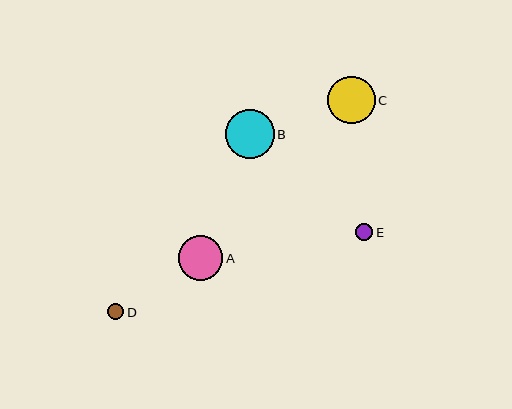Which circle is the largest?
Circle B is the largest with a size of approximately 49 pixels.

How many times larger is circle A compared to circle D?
Circle A is approximately 2.7 times the size of circle D.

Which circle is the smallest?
Circle D is the smallest with a size of approximately 16 pixels.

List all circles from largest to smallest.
From largest to smallest: B, C, A, E, D.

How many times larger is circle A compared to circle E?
Circle A is approximately 2.6 times the size of circle E.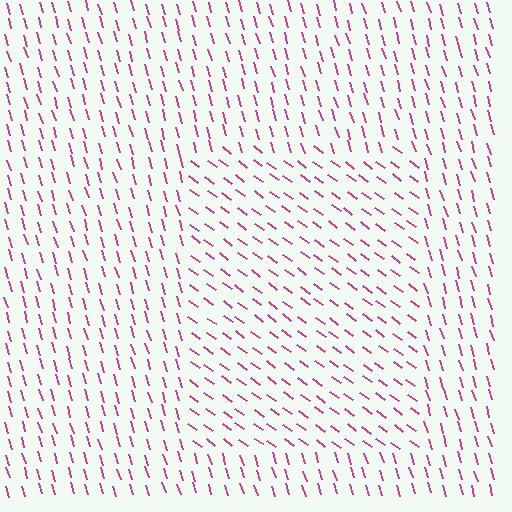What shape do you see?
I see a rectangle.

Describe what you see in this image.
The image is filled with small magenta line segments. A rectangle region in the image has lines oriented differently from the surrounding lines, creating a visible texture boundary.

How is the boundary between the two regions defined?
The boundary is defined purely by a change in line orientation (approximately 37 degrees difference). All lines are the same color and thickness.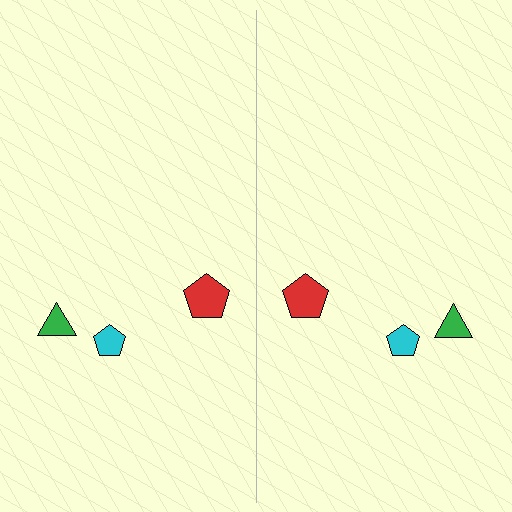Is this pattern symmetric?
Yes, this pattern has bilateral (reflection) symmetry.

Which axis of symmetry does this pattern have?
The pattern has a vertical axis of symmetry running through the center of the image.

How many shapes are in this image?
There are 6 shapes in this image.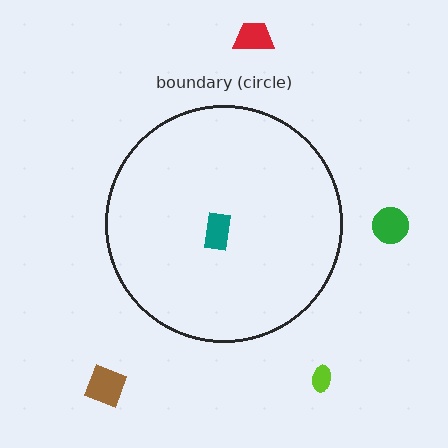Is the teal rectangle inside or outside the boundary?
Inside.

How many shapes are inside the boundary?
1 inside, 4 outside.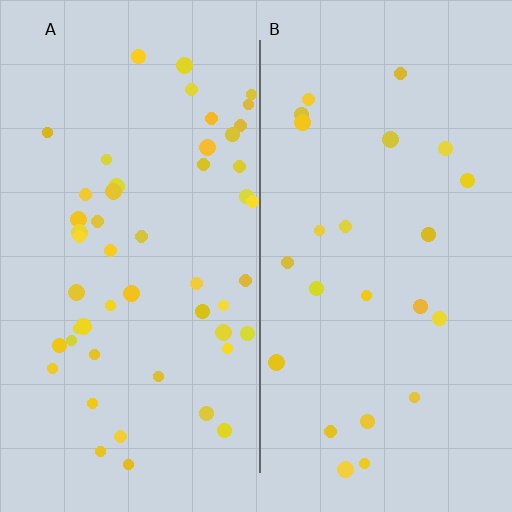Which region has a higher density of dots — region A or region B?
A (the left).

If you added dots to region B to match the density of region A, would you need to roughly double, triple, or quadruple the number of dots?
Approximately double.